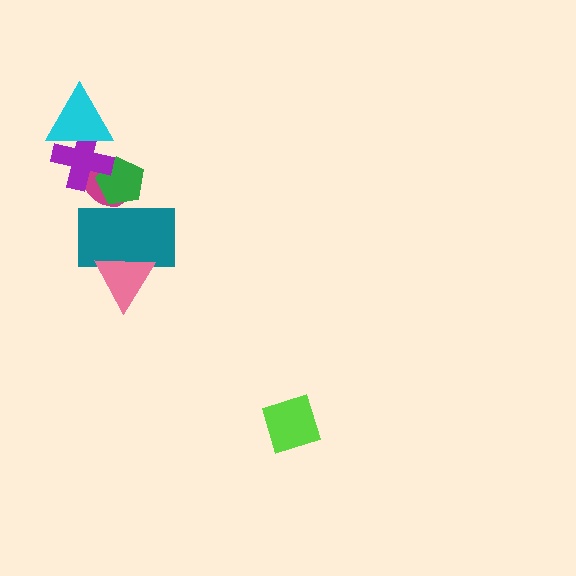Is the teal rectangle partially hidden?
Yes, it is partially covered by another shape.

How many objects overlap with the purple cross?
3 objects overlap with the purple cross.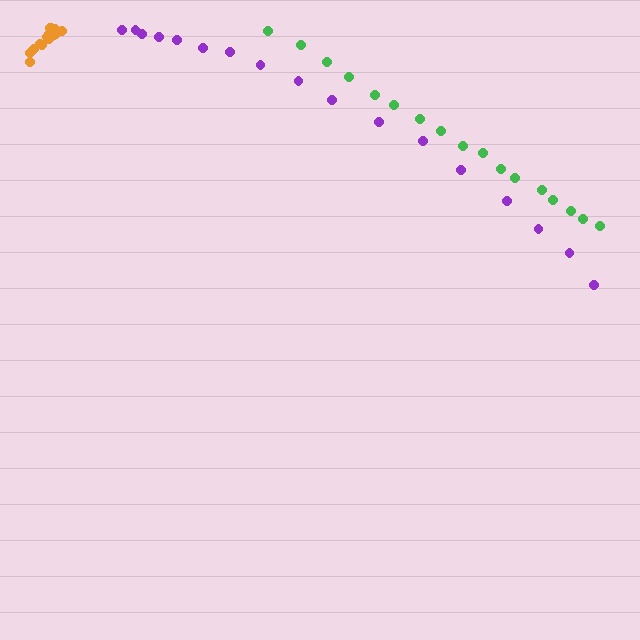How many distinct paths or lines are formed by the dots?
There are 3 distinct paths.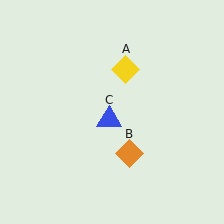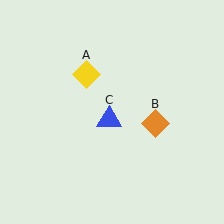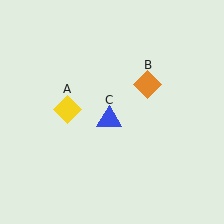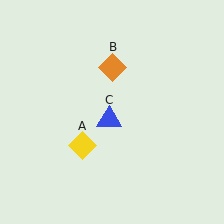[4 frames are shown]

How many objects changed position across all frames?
2 objects changed position: yellow diamond (object A), orange diamond (object B).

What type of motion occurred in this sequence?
The yellow diamond (object A), orange diamond (object B) rotated counterclockwise around the center of the scene.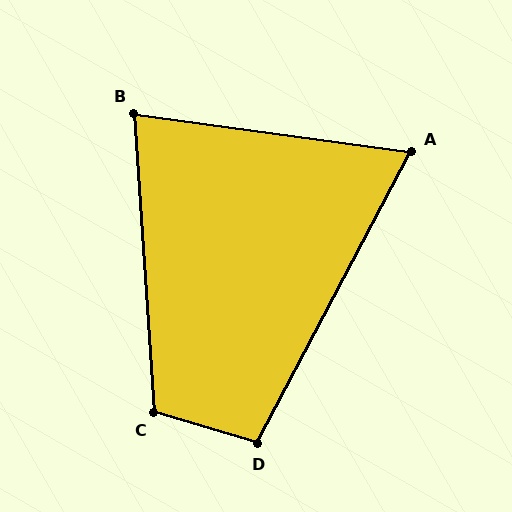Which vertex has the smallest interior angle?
A, at approximately 70 degrees.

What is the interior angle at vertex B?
Approximately 79 degrees (acute).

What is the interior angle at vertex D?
Approximately 101 degrees (obtuse).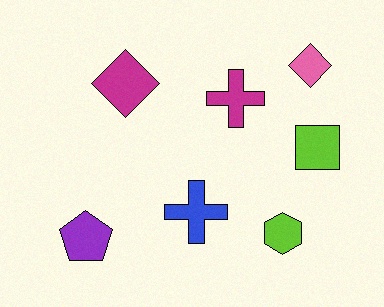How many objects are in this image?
There are 7 objects.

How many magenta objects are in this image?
There are 2 magenta objects.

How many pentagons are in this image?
There is 1 pentagon.